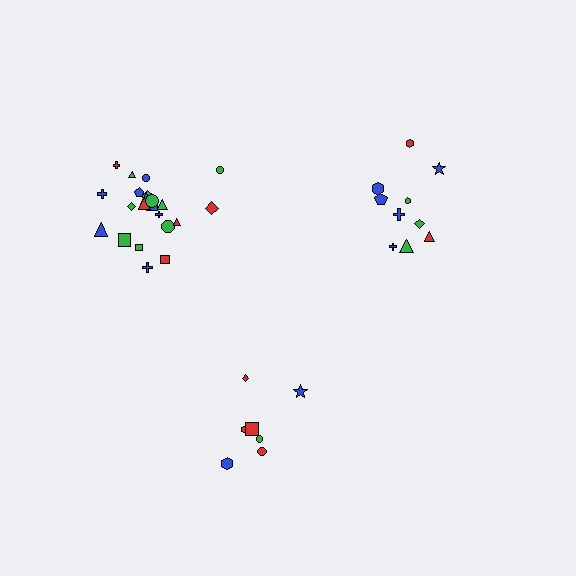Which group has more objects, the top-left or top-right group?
The top-left group.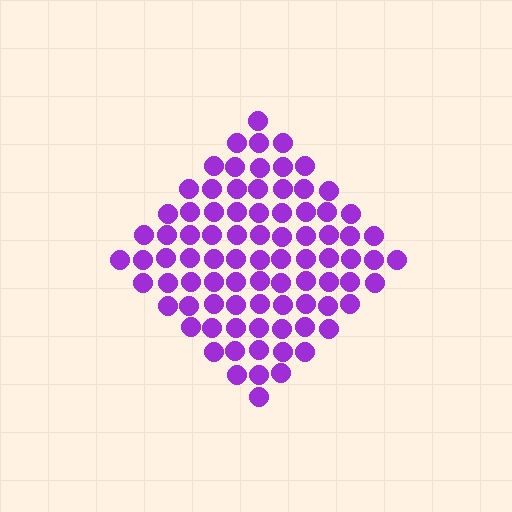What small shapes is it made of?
It is made of small circles.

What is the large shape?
The large shape is a diamond.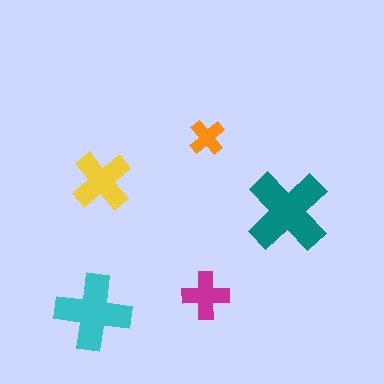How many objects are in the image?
There are 5 objects in the image.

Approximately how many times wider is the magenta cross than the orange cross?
About 1.5 times wider.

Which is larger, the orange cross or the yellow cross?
The yellow one.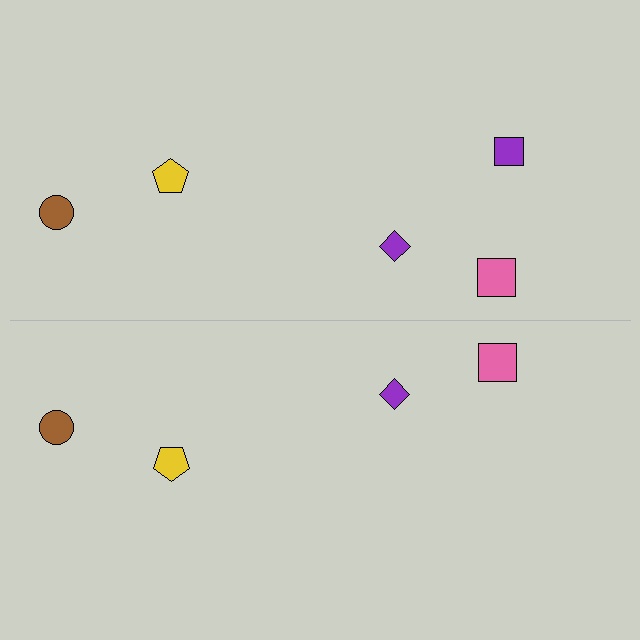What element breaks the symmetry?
A purple square is missing from the bottom side.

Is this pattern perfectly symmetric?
No, the pattern is not perfectly symmetric. A purple square is missing from the bottom side.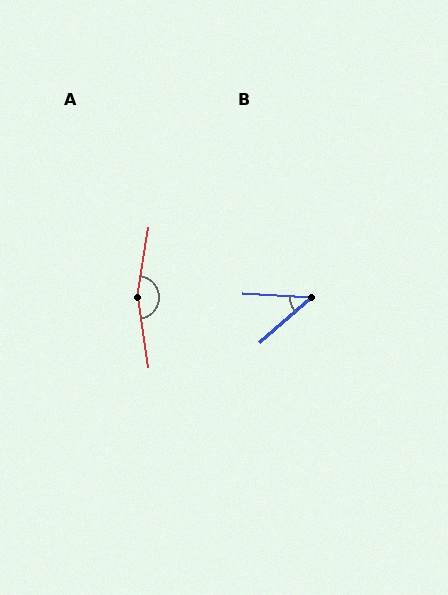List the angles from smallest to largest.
B (45°), A (162°).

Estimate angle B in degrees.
Approximately 45 degrees.